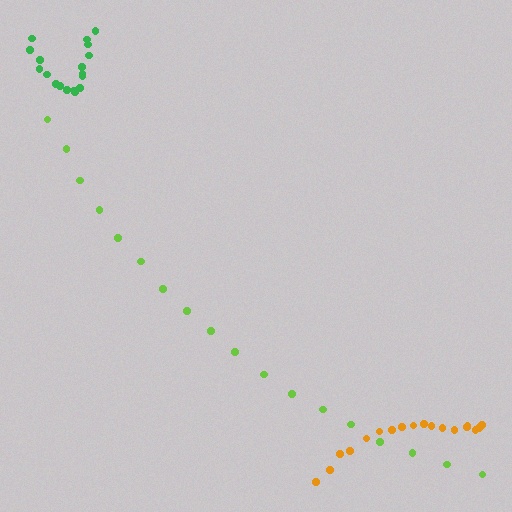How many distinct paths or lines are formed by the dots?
There are 3 distinct paths.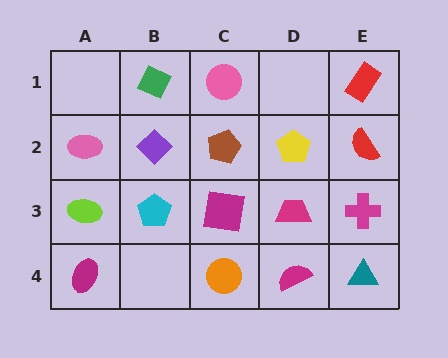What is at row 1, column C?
A pink circle.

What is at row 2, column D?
A yellow pentagon.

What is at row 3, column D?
A magenta trapezoid.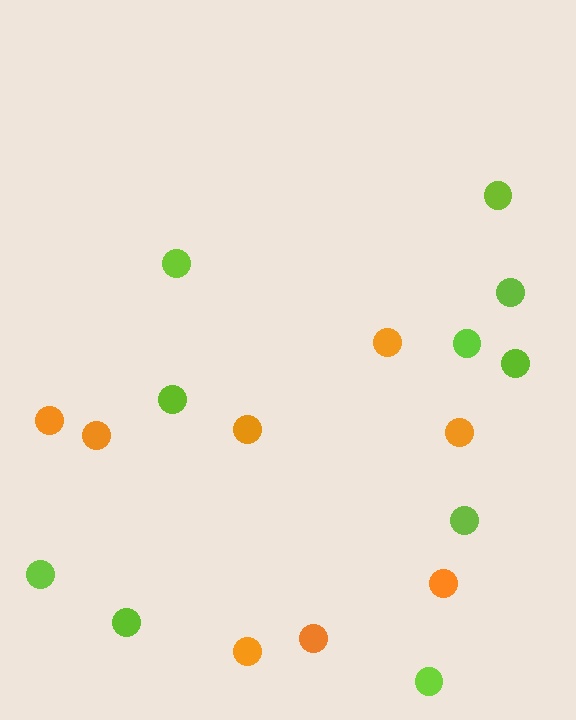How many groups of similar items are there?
There are 2 groups: one group of orange circles (8) and one group of lime circles (10).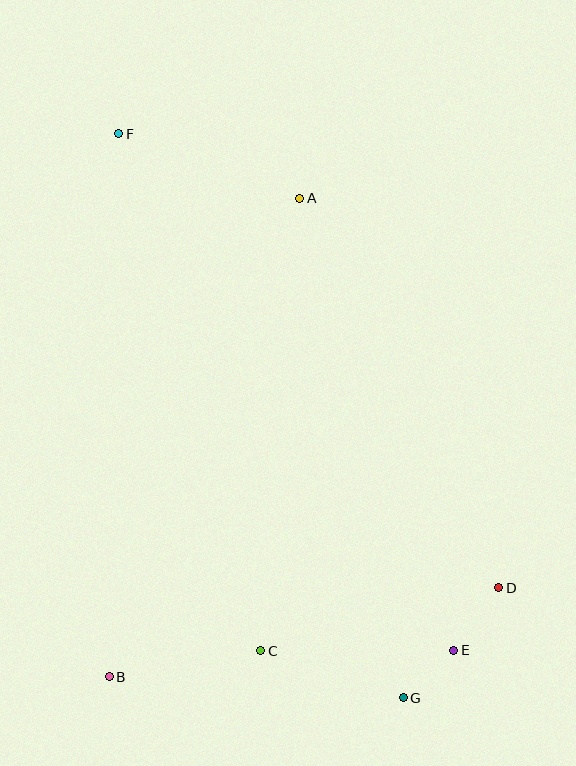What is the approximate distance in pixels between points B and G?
The distance between B and G is approximately 295 pixels.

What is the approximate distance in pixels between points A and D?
The distance between A and D is approximately 437 pixels.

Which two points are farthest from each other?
Points F and G are farthest from each other.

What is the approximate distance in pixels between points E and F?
The distance between E and F is approximately 616 pixels.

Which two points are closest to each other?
Points E and G are closest to each other.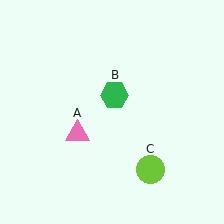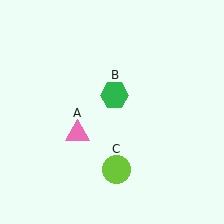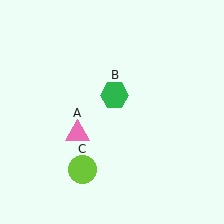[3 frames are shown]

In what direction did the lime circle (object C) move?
The lime circle (object C) moved left.